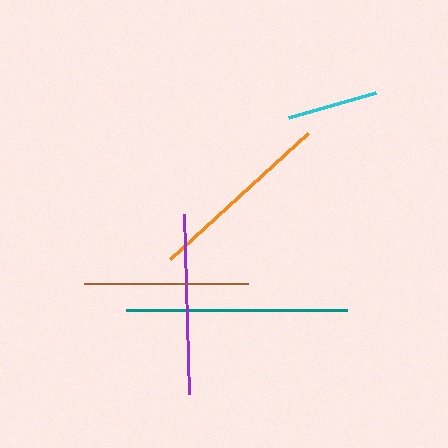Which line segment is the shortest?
The cyan line is the shortest at approximately 90 pixels.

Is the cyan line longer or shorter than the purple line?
The purple line is longer than the cyan line.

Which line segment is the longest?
The teal line is the longest at approximately 222 pixels.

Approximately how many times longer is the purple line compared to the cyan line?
The purple line is approximately 2.0 times the length of the cyan line.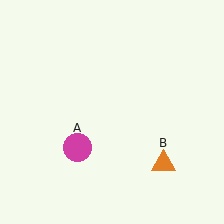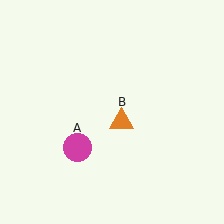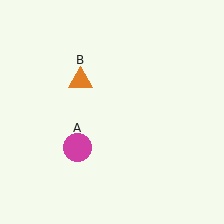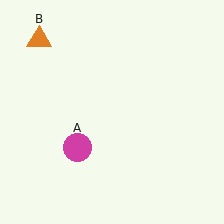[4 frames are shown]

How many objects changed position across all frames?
1 object changed position: orange triangle (object B).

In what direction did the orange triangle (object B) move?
The orange triangle (object B) moved up and to the left.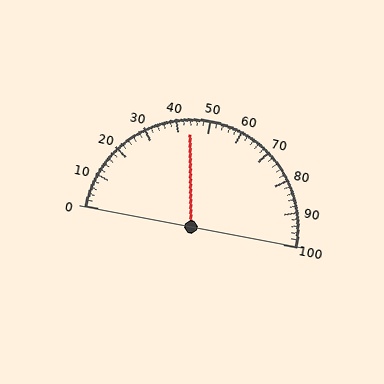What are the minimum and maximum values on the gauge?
The gauge ranges from 0 to 100.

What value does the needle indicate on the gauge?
The needle indicates approximately 44.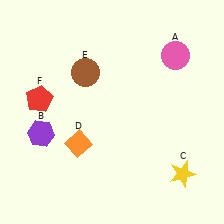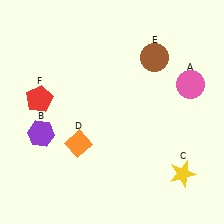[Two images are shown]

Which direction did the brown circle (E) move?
The brown circle (E) moved right.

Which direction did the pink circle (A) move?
The pink circle (A) moved down.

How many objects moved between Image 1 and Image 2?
2 objects moved between the two images.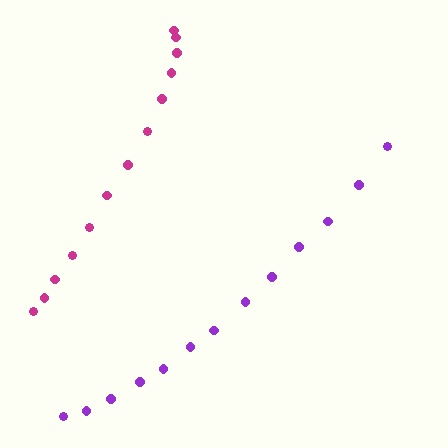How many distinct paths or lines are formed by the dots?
There are 2 distinct paths.